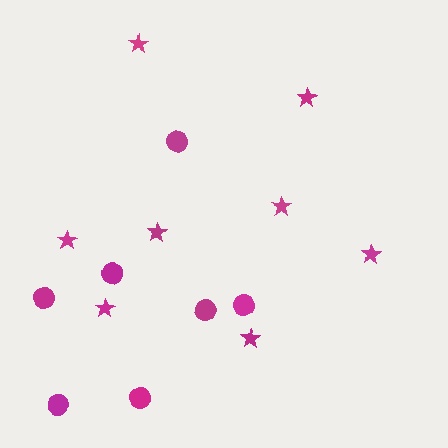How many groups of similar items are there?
There are 2 groups: one group of circles (7) and one group of stars (8).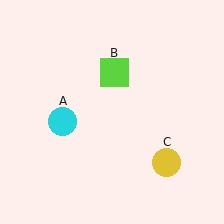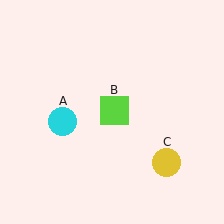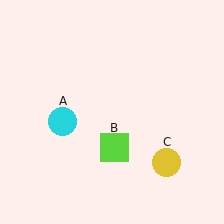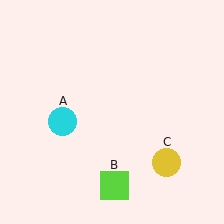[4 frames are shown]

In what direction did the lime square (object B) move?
The lime square (object B) moved down.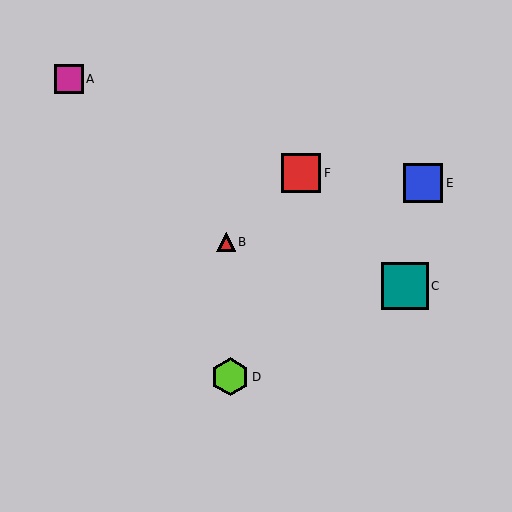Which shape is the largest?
The teal square (labeled C) is the largest.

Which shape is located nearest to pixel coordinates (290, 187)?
The red square (labeled F) at (301, 173) is nearest to that location.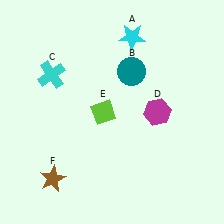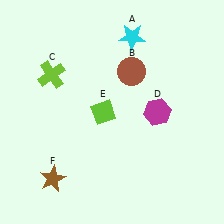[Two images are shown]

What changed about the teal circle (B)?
In Image 1, B is teal. In Image 2, it changed to brown.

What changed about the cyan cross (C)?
In Image 1, C is cyan. In Image 2, it changed to lime.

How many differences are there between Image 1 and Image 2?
There are 2 differences between the two images.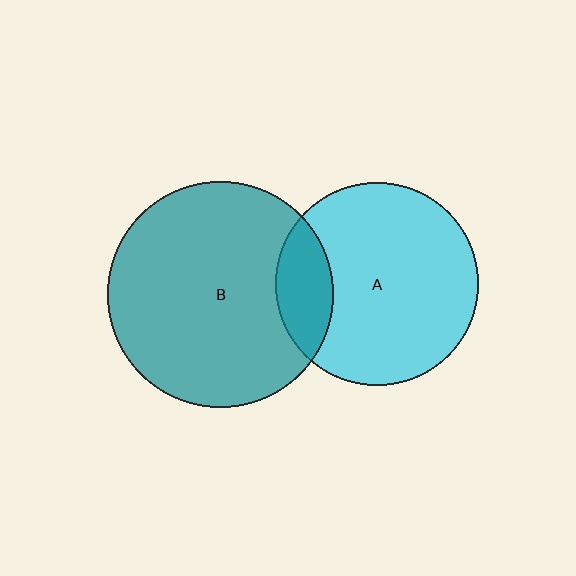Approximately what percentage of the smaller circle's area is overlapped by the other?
Approximately 20%.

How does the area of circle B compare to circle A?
Approximately 1.2 times.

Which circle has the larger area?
Circle B (teal).